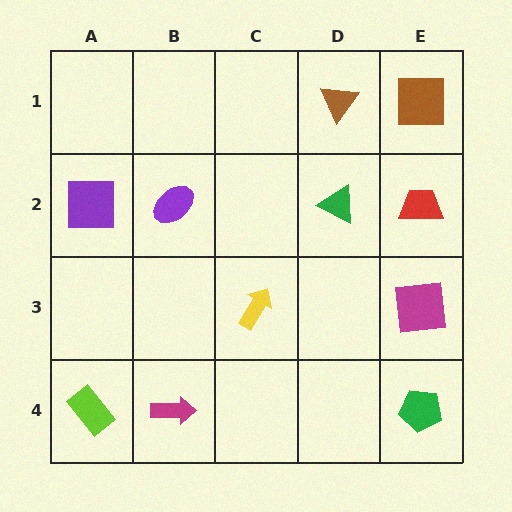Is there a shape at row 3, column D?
No, that cell is empty.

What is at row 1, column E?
A brown square.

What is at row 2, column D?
A green triangle.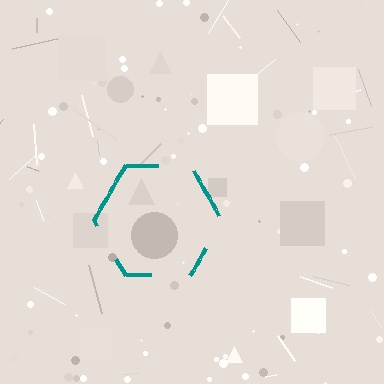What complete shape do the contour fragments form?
The contour fragments form a hexagon.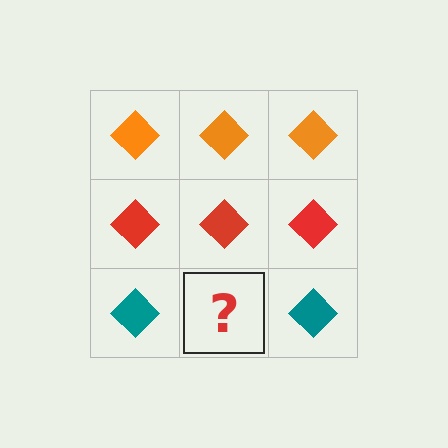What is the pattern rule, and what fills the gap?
The rule is that each row has a consistent color. The gap should be filled with a teal diamond.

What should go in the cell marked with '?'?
The missing cell should contain a teal diamond.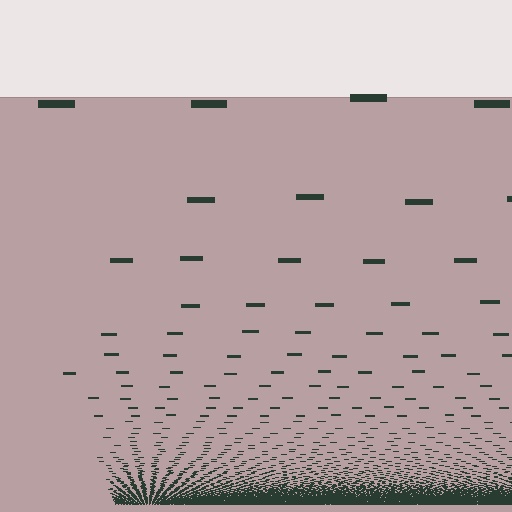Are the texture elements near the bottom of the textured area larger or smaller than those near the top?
Smaller. The gradient is inverted — elements near the bottom are smaller and denser.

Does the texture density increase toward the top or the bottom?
Density increases toward the bottom.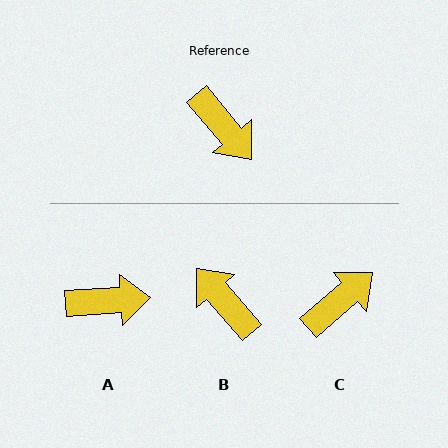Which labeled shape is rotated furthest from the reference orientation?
B, about 179 degrees away.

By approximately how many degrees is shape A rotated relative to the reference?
Approximately 54 degrees counter-clockwise.